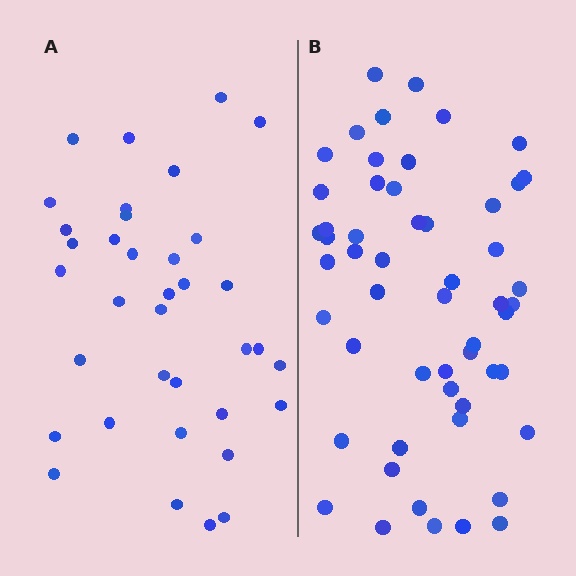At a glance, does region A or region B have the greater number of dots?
Region B (the right region) has more dots.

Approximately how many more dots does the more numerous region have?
Region B has approximately 20 more dots than region A.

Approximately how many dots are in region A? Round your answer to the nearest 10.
About 40 dots. (The exact count is 36, which rounds to 40.)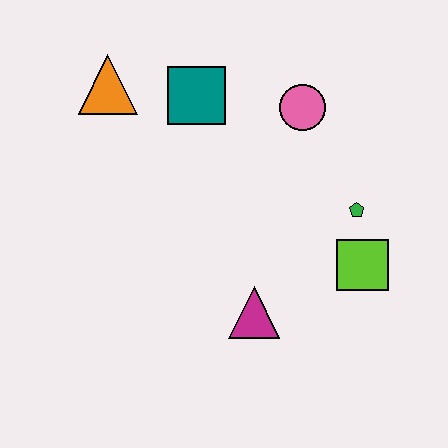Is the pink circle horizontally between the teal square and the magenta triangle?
No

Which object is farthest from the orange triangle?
The lime square is farthest from the orange triangle.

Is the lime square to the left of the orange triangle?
No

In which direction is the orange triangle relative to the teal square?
The orange triangle is to the left of the teal square.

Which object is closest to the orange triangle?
The teal square is closest to the orange triangle.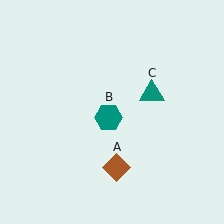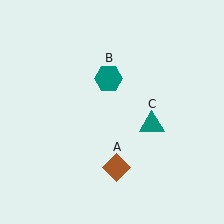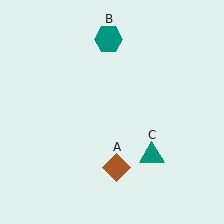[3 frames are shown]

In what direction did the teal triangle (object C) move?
The teal triangle (object C) moved down.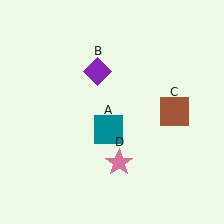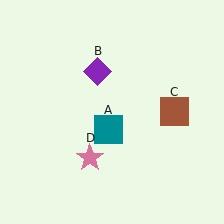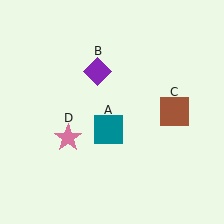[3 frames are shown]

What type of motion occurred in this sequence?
The pink star (object D) rotated clockwise around the center of the scene.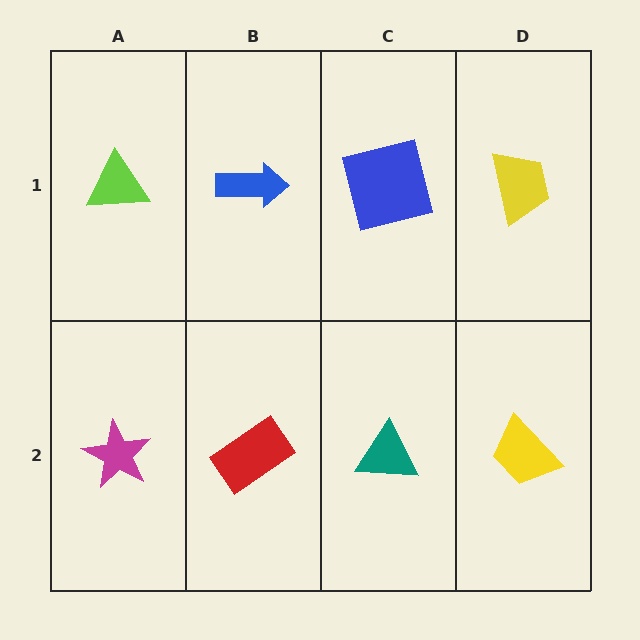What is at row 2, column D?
A yellow trapezoid.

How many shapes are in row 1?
4 shapes.